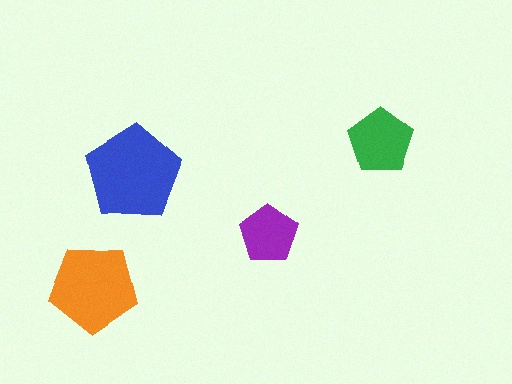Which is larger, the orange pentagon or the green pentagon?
The orange one.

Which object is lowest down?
The orange pentagon is bottommost.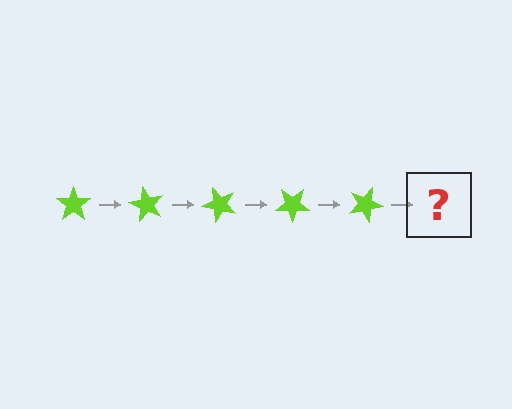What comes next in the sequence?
The next element should be a lime star rotated 300 degrees.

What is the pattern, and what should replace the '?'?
The pattern is that the star rotates 60 degrees each step. The '?' should be a lime star rotated 300 degrees.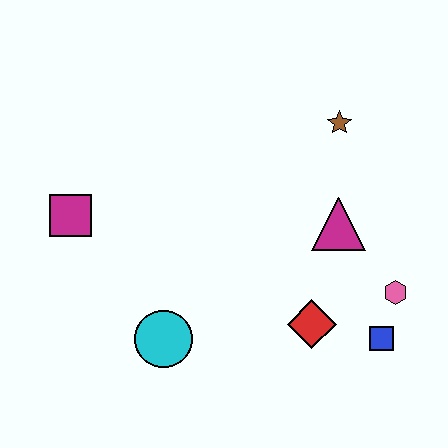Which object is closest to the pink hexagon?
The blue square is closest to the pink hexagon.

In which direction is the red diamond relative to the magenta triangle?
The red diamond is below the magenta triangle.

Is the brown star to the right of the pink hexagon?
No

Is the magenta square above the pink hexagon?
Yes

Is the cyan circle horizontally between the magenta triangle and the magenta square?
Yes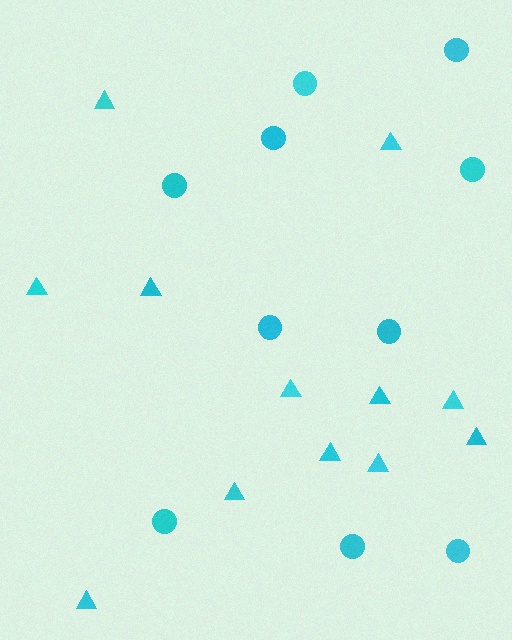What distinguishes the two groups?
There are 2 groups: one group of triangles (12) and one group of circles (10).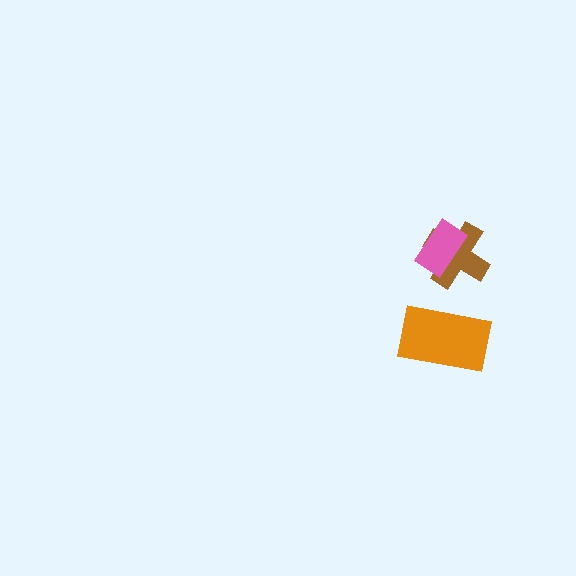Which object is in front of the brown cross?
The pink rectangle is in front of the brown cross.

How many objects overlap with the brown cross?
1 object overlaps with the brown cross.